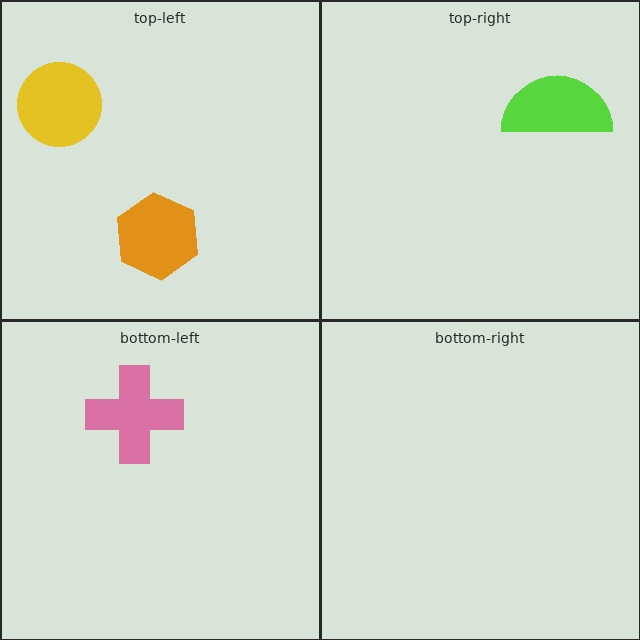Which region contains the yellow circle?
The top-left region.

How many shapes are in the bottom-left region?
1.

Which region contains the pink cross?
The bottom-left region.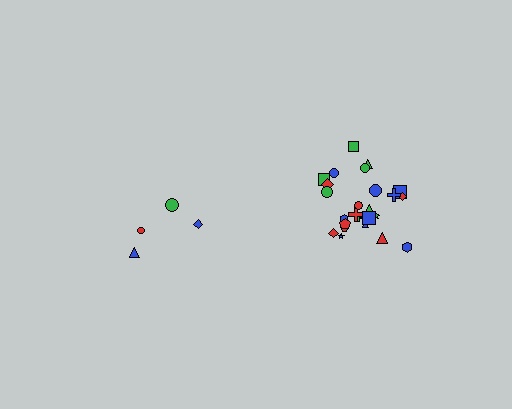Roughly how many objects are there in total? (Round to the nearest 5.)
Roughly 30 objects in total.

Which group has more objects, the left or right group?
The right group.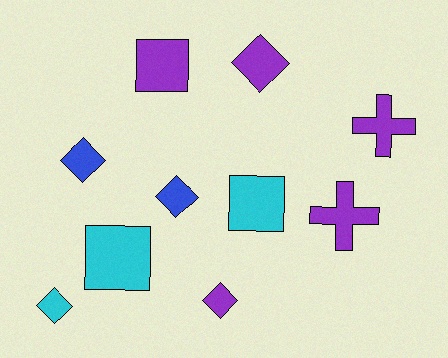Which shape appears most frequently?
Diamond, with 5 objects.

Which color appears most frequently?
Purple, with 5 objects.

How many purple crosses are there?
There are 2 purple crosses.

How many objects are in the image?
There are 10 objects.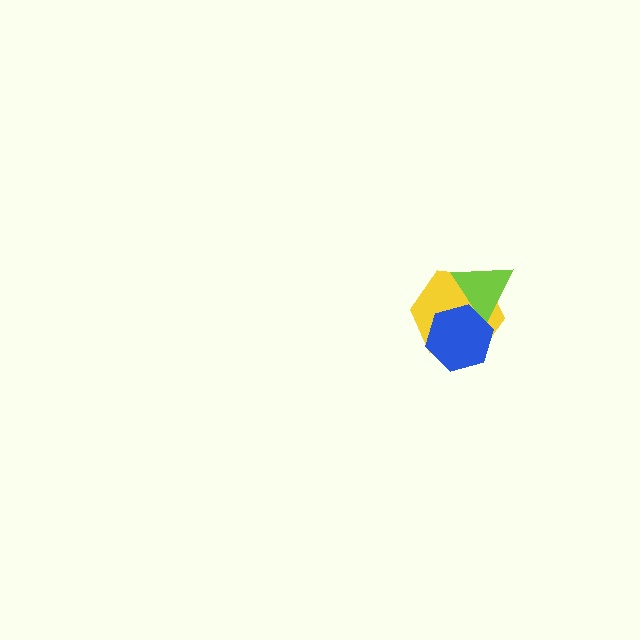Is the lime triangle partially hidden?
Yes, it is partially covered by another shape.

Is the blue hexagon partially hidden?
No, no other shape covers it.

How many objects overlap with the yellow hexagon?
2 objects overlap with the yellow hexagon.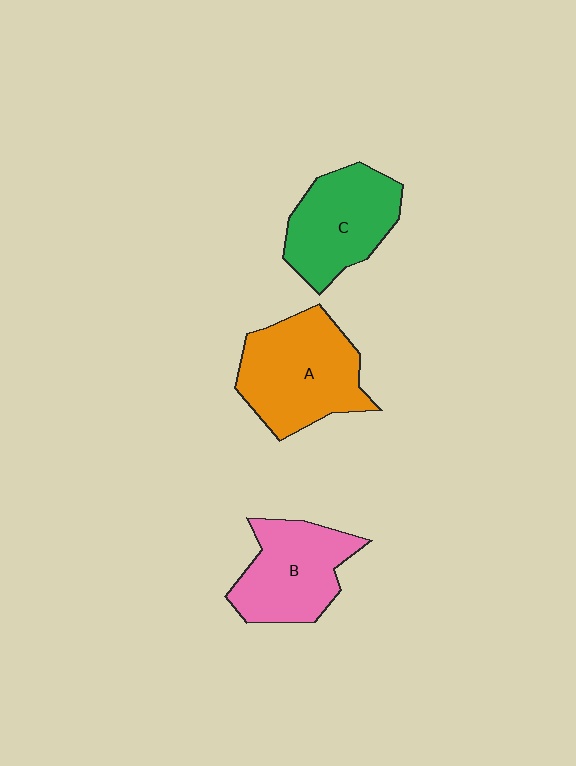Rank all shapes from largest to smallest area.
From largest to smallest: A (orange), C (green), B (pink).